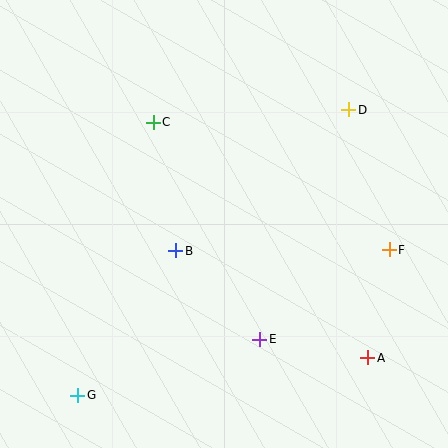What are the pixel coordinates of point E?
Point E is at (260, 339).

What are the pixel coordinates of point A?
Point A is at (368, 358).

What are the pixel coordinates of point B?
Point B is at (176, 251).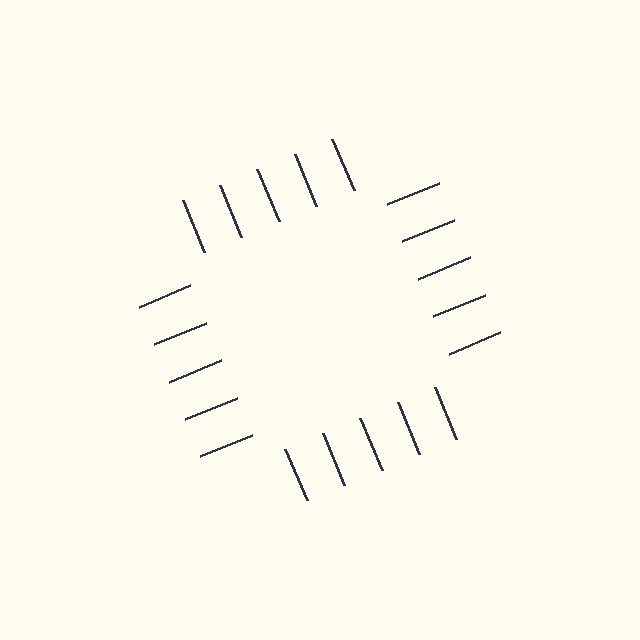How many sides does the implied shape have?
4 sides — the line-ends trace a square.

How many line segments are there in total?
20 — 5 along each of the 4 edges.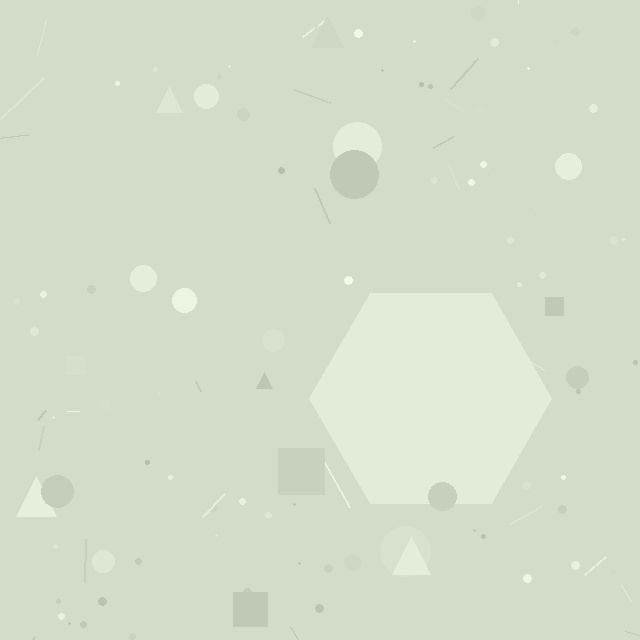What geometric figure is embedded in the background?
A hexagon is embedded in the background.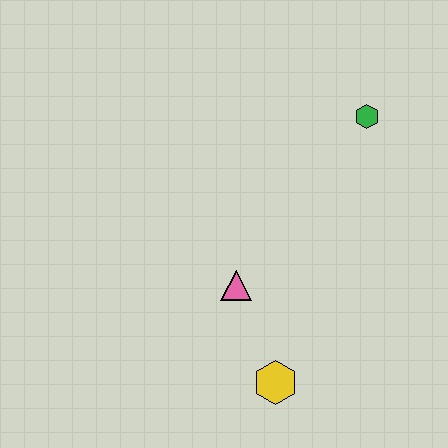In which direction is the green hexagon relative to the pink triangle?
The green hexagon is above the pink triangle.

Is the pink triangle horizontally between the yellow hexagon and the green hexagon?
No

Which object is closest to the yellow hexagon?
The pink triangle is closest to the yellow hexagon.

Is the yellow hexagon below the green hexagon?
Yes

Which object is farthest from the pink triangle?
The green hexagon is farthest from the pink triangle.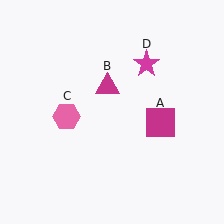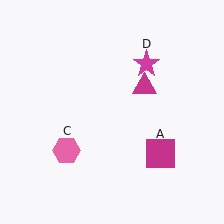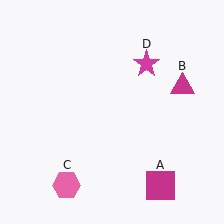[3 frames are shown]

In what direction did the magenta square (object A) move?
The magenta square (object A) moved down.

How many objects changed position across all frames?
3 objects changed position: magenta square (object A), magenta triangle (object B), pink hexagon (object C).